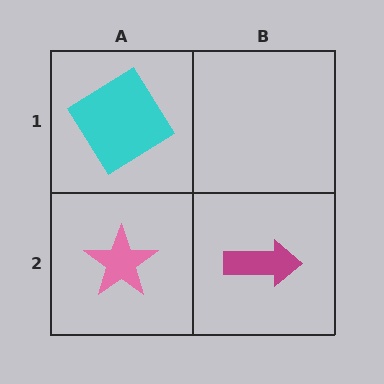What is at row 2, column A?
A pink star.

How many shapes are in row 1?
1 shape.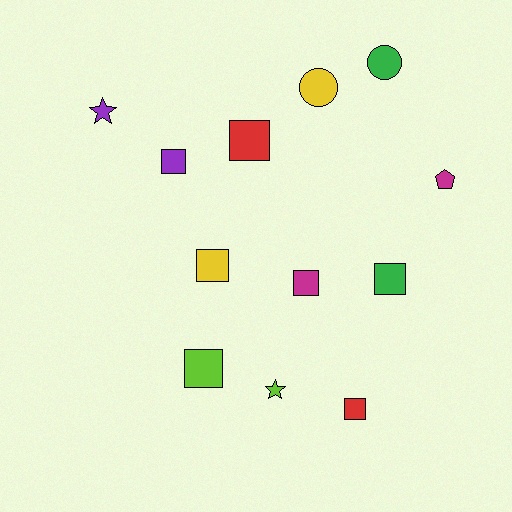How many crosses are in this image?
There are no crosses.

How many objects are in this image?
There are 12 objects.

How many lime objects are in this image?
There are 2 lime objects.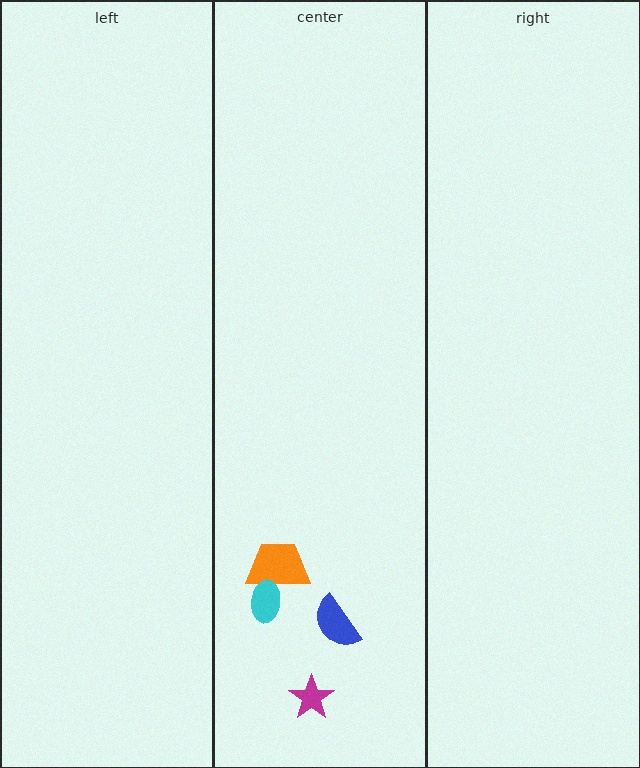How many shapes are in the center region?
4.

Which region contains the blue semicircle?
The center region.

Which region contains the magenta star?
The center region.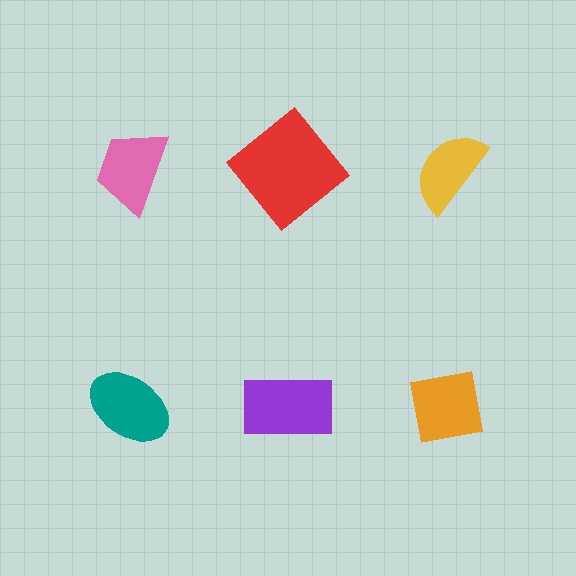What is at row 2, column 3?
An orange square.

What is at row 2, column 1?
A teal ellipse.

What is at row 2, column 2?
A purple rectangle.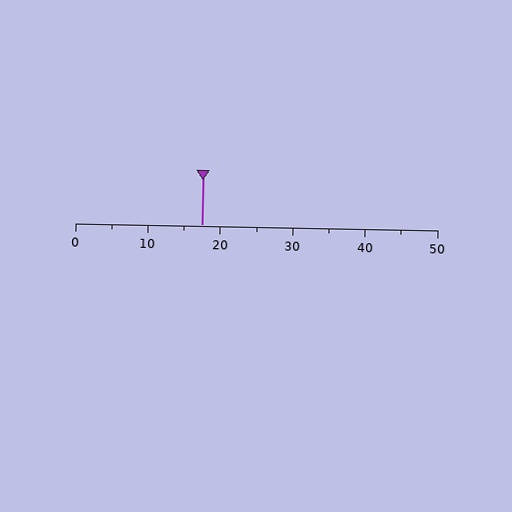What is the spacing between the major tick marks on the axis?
The major ticks are spaced 10 apart.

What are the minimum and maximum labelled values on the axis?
The axis runs from 0 to 50.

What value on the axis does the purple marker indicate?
The marker indicates approximately 17.5.